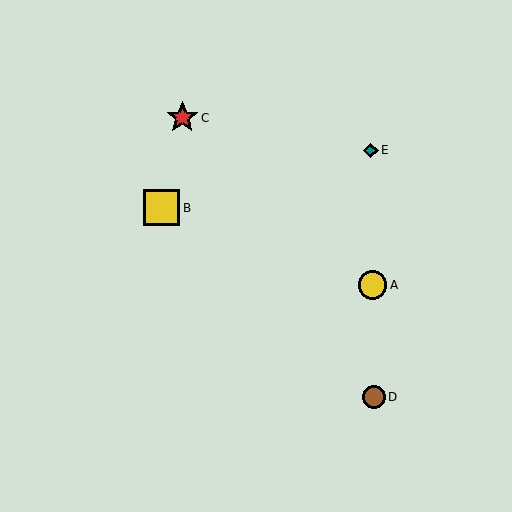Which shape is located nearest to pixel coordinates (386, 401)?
The brown circle (labeled D) at (374, 397) is nearest to that location.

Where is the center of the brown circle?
The center of the brown circle is at (374, 397).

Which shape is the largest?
The yellow square (labeled B) is the largest.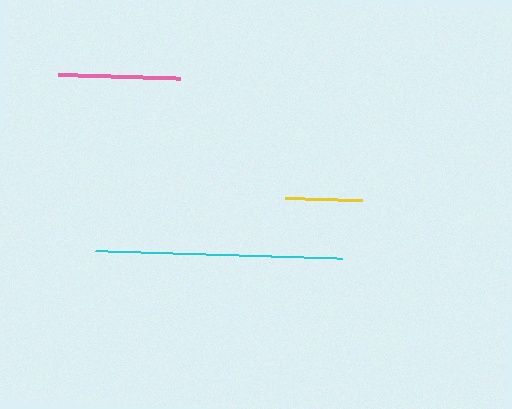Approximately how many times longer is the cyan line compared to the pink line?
The cyan line is approximately 2.0 times the length of the pink line.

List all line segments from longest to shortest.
From longest to shortest: cyan, pink, yellow.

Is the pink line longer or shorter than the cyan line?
The cyan line is longer than the pink line.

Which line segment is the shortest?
The yellow line is the shortest at approximately 77 pixels.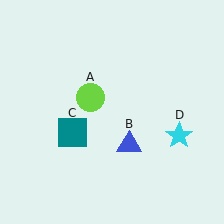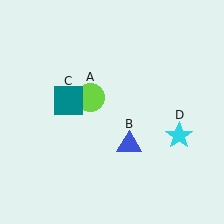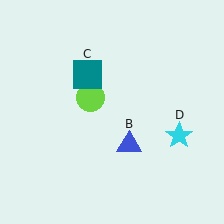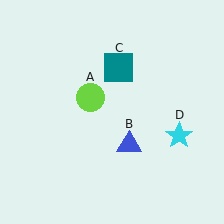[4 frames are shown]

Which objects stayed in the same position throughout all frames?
Lime circle (object A) and blue triangle (object B) and cyan star (object D) remained stationary.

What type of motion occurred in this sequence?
The teal square (object C) rotated clockwise around the center of the scene.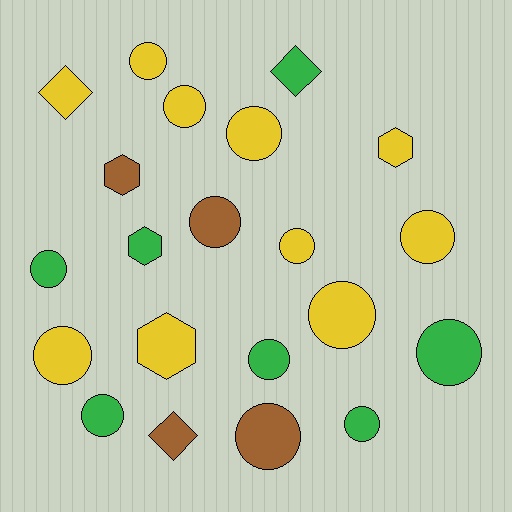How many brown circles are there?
There are 2 brown circles.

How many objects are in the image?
There are 21 objects.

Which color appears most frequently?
Yellow, with 10 objects.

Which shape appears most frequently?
Circle, with 14 objects.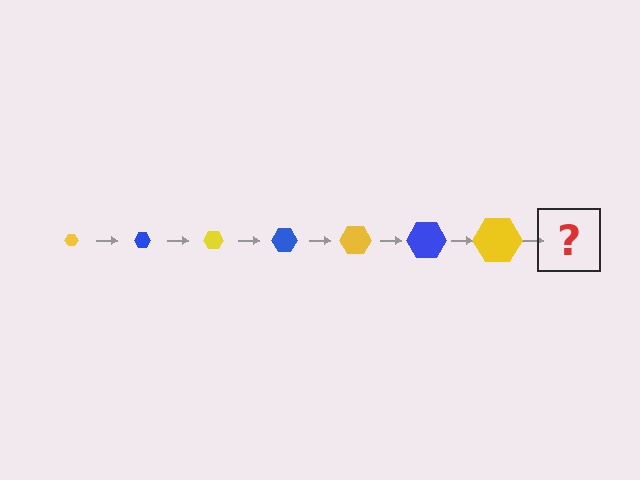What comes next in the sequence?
The next element should be a blue hexagon, larger than the previous one.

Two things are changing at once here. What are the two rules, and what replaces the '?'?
The two rules are that the hexagon grows larger each step and the color cycles through yellow and blue. The '?' should be a blue hexagon, larger than the previous one.